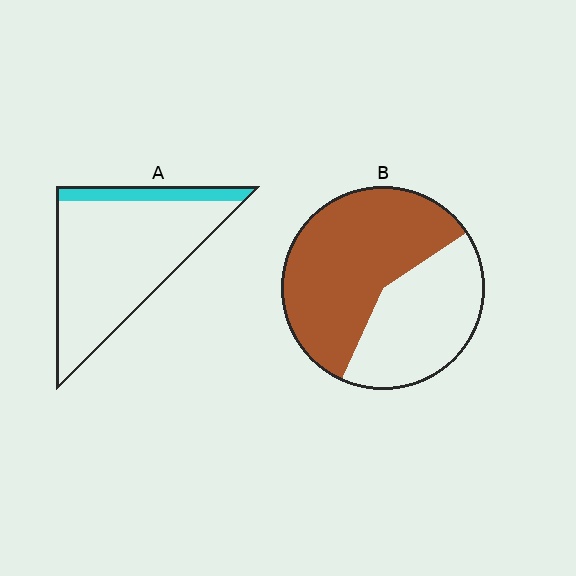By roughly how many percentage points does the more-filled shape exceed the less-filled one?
By roughly 45 percentage points (B over A).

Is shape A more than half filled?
No.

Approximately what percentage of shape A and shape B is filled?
A is approximately 15% and B is approximately 60%.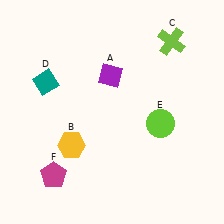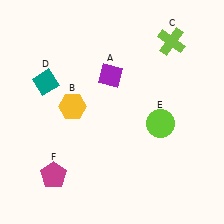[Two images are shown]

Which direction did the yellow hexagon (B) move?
The yellow hexagon (B) moved up.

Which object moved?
The yellow hexagon (B) moved up.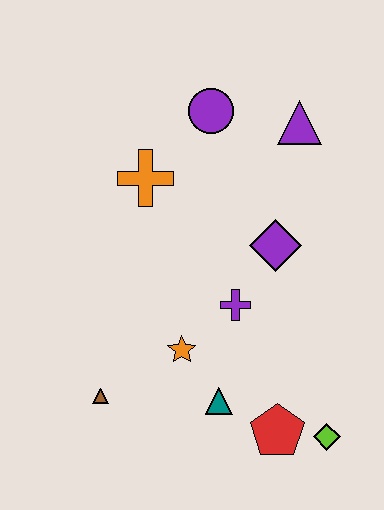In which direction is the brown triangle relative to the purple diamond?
The brown triangle is to the left of the purple diamond.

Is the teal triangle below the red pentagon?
No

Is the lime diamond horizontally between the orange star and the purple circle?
No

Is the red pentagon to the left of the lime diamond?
Yes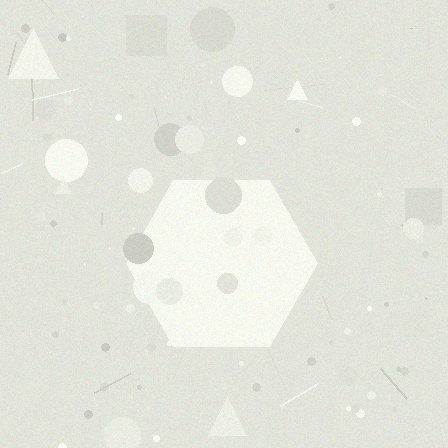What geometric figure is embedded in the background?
A hexagon is embedded in the background.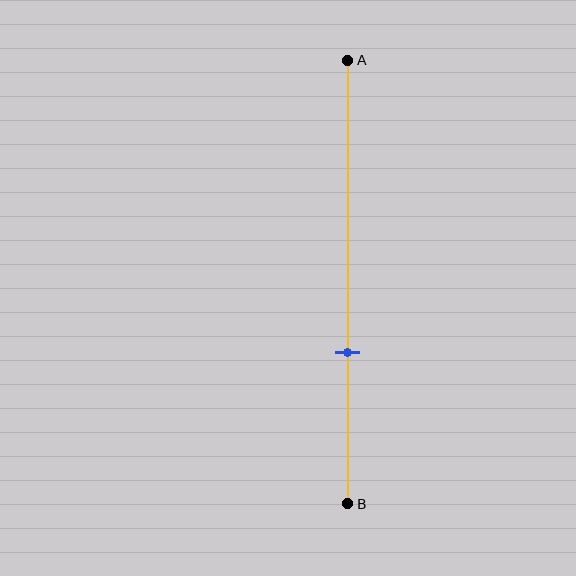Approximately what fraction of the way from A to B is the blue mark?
The blue mark is approximately 65% of the way from A to B.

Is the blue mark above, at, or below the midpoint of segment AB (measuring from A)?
The blue mark is below the midpoint of segment AB.